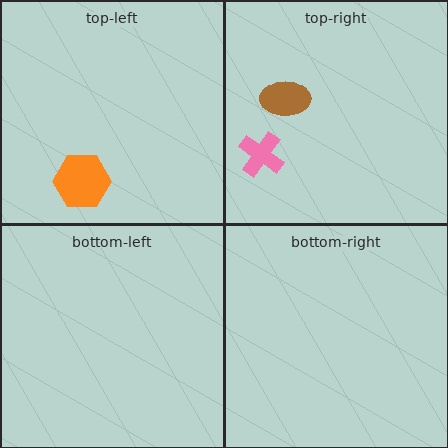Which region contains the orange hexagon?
The top-left region.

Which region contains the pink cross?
The top-right region.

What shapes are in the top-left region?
The orange hexagon.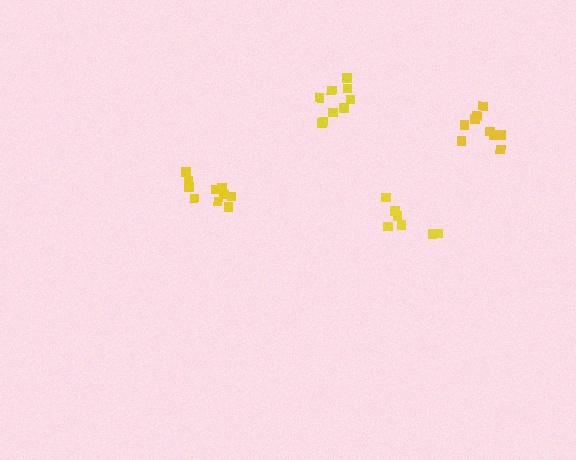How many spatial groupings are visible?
There are 4 spatial groupings.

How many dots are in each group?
Group 1: 9 dots, Group 2: 9 dots, Group 3: 7 dots, Group 4: 10 dots (35 total).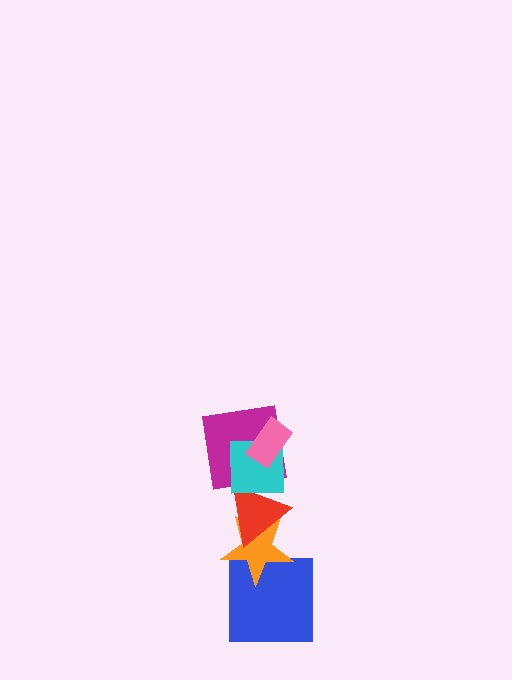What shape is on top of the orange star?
The red triangle is on top of the orange star.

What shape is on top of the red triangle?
The magenta square is on top of the red triangle.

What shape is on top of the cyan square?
The pink rectangle is on top of the cyan square.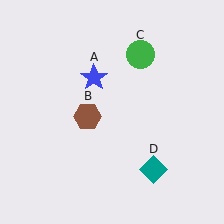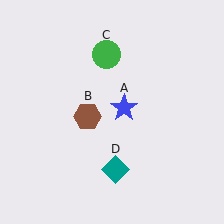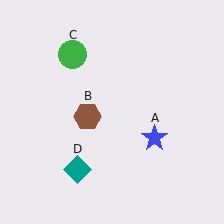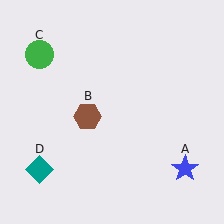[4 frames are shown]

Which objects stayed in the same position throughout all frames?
Brown hexagon (object B) remained stationary.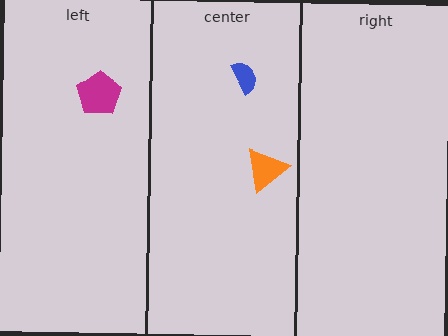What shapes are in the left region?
The magenta pentagon.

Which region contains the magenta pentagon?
The left region.